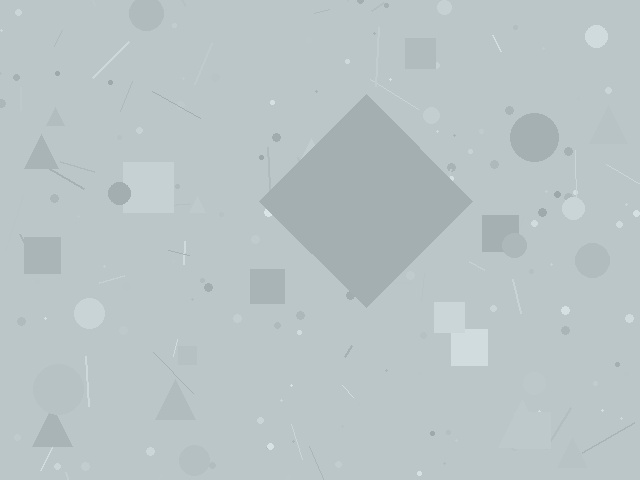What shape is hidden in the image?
A diamond is hidden in the image.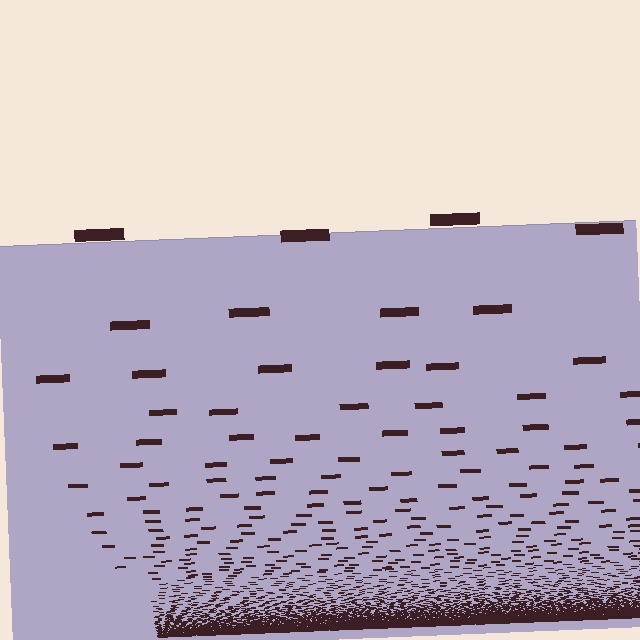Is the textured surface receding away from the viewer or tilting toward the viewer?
The surface appears to tilt toward the viewer. Texture elements get larger and sparser toward the top.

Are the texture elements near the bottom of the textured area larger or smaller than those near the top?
Smaller. The gradient is inverted — elements near the bottom are smaller and denser.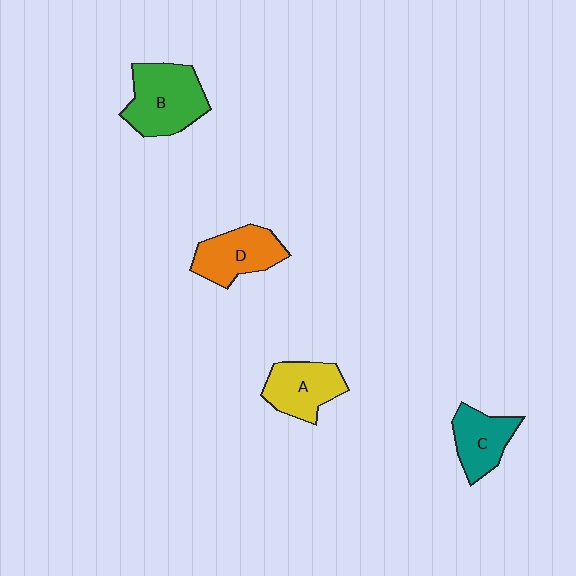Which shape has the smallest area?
Shape C (teal).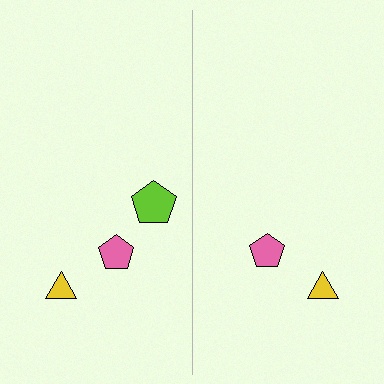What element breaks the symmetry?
A lime pentagon is missing from the right side.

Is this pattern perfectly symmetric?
No, the pattern is not perfectly symmetric. A lime pentagon is missing from the right side.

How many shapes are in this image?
There are 5 shapes in this image.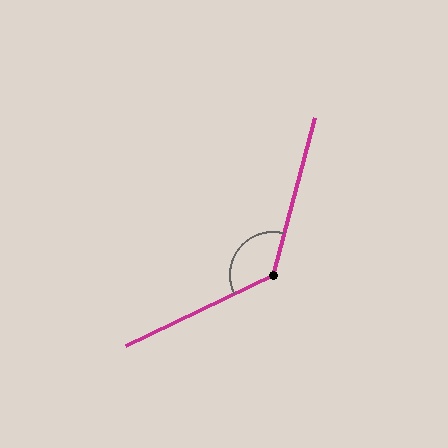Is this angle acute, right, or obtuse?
It is obtuse.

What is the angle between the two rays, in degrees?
Approximately 131 degrees.